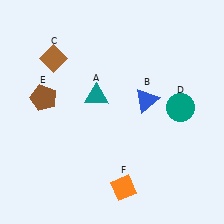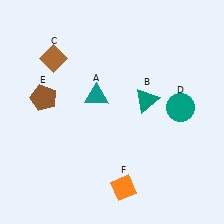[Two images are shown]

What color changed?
The triangle (B) changed from blue in Image 1 to teal in Image 2.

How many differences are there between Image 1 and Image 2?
There is 1 difference between the two images.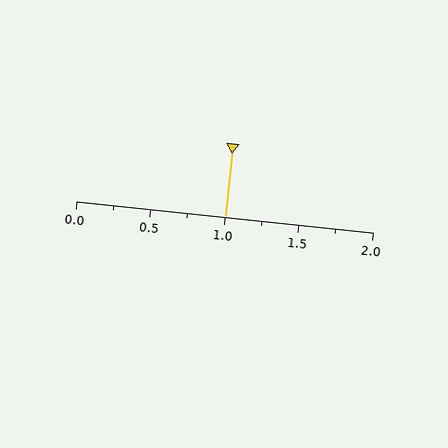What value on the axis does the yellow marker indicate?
The marker indicates approximately 1.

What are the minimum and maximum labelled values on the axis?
The axis runs from 0.0 to 2.0.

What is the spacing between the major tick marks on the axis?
The major ticks are spaced 0.5 apart.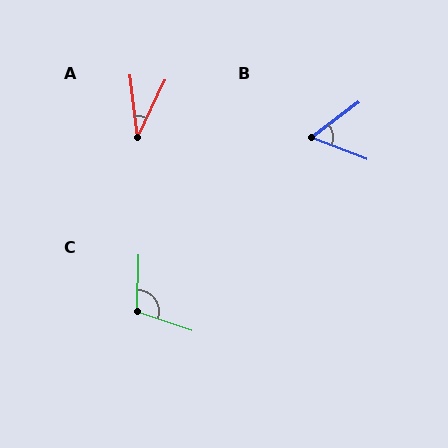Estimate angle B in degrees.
Approximately 59 degrees.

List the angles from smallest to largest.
A (32°), B (59°), C (107°).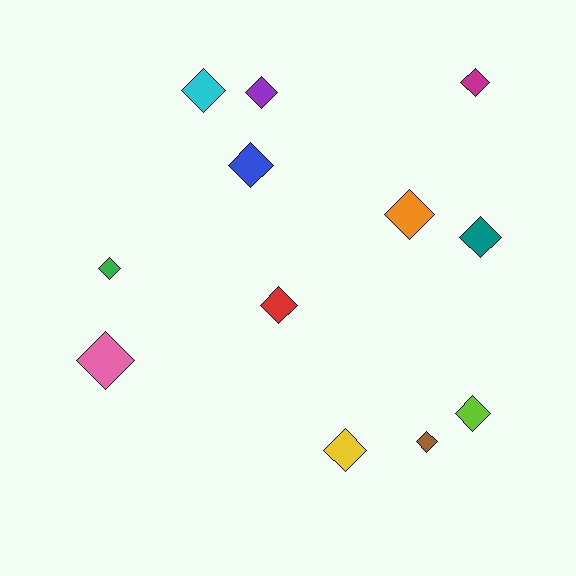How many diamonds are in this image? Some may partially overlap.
There are 12 diamonds.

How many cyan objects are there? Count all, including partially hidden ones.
There is 1 cyan object.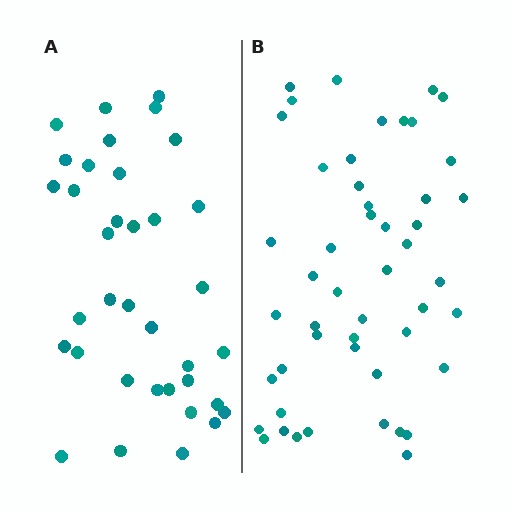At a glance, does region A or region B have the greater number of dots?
Region B (the right region) has more dots.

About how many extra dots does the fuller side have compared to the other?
Region B has approximately 15 more dots than region A.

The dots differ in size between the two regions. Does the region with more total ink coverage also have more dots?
No. Region A has more total ink coverage because its dots are larger, but region B actually contains more individual dots. Total area can be misleading — the number of items is what matters here.